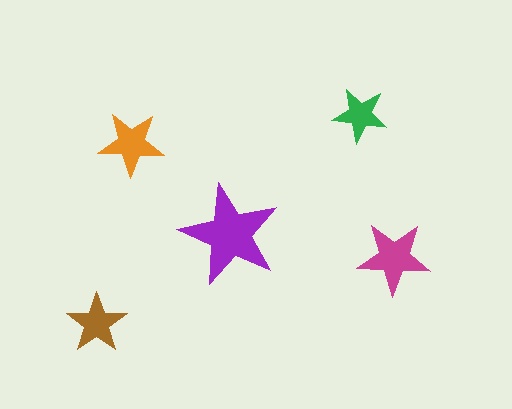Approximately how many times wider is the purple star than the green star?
About 2 times wider.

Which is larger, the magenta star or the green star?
The magenta one.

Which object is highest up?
The green star is topmost.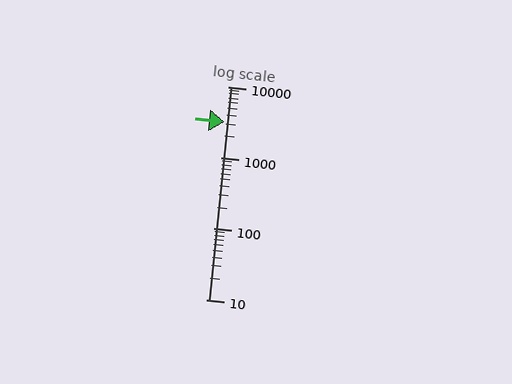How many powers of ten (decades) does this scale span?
The scale spans 3 decades, from 10 to 10000.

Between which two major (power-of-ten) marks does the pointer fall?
The pointer is between 1000 and 10000.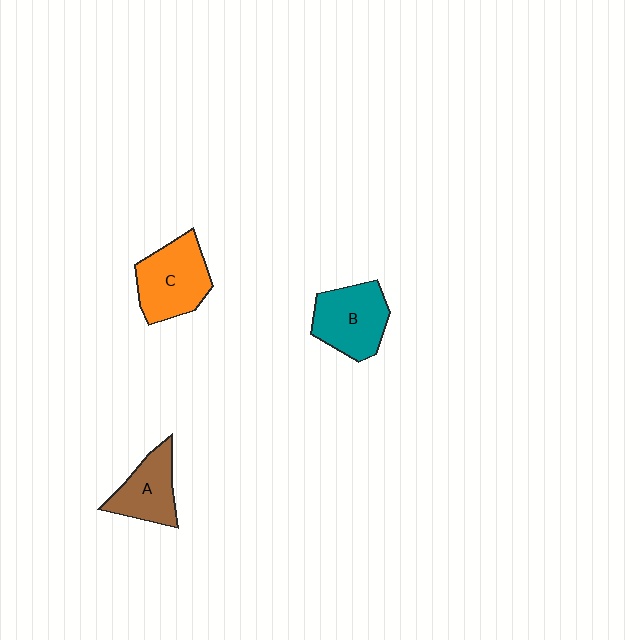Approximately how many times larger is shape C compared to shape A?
Approximately 1.3 times.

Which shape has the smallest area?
Shape A (brown).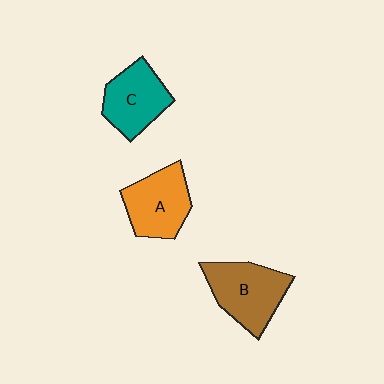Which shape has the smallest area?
Shape C (teal).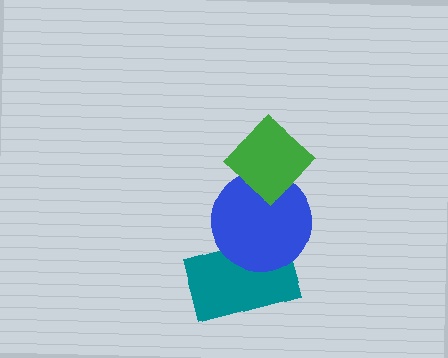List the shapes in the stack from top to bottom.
From top to bottom: the green diamond, the blue circle, the teal rectangle.